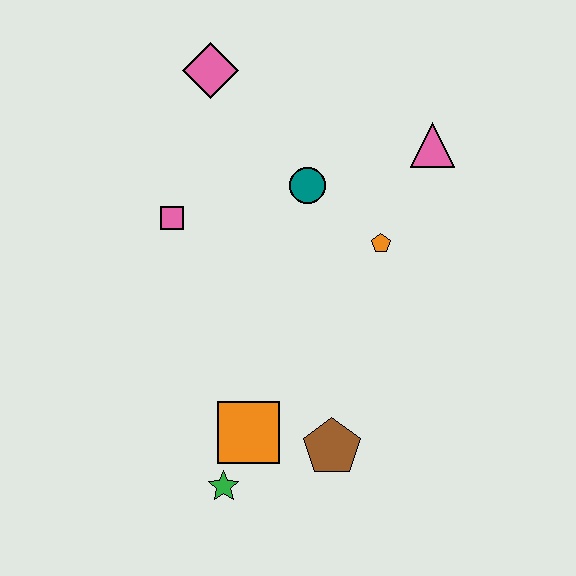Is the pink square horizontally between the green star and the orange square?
No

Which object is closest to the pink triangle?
The orange pentagon is closest to the pink triangle.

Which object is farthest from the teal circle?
The green star is farthest from the teal circle.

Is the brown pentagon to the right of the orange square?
Yes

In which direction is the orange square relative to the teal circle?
The orange square is below the teal circle.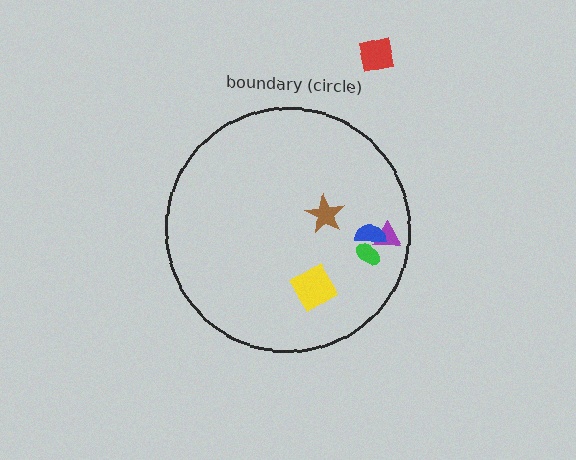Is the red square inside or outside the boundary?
Outside.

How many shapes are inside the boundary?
5 inside, 1 outside.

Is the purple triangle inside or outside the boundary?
Inside.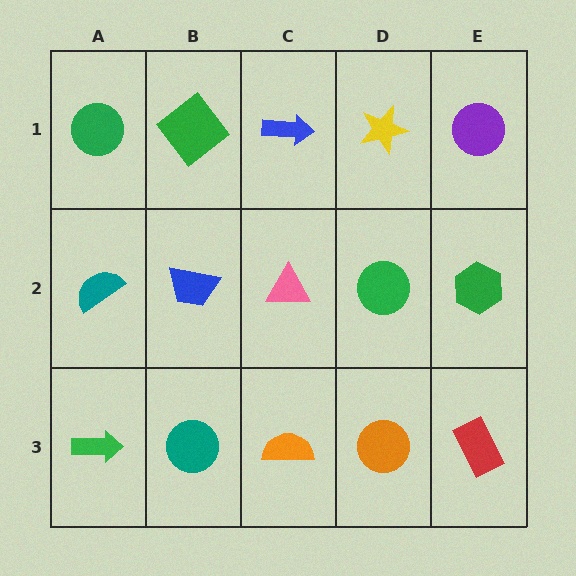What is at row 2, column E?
A green hexagon.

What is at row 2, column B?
A blue trapezoid.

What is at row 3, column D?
An orange circle.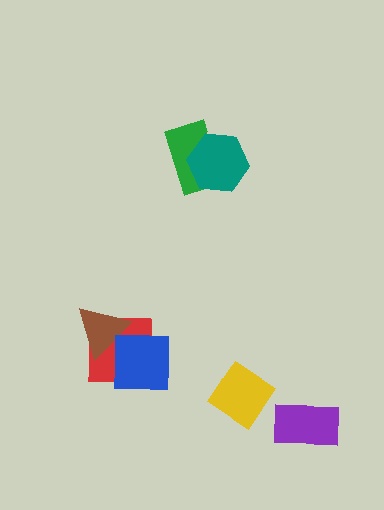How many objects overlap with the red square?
2 objects overlap with the red square.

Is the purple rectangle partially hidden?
No, no other shape covers it.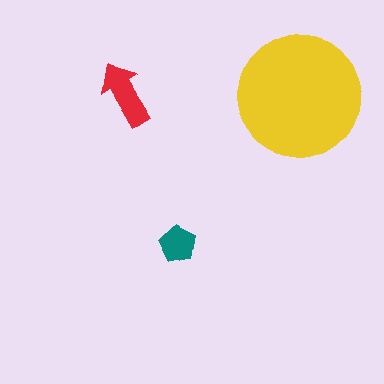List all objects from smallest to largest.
The teal pentagon, the red arrow, the yellow circle.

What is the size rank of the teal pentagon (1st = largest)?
3rd.